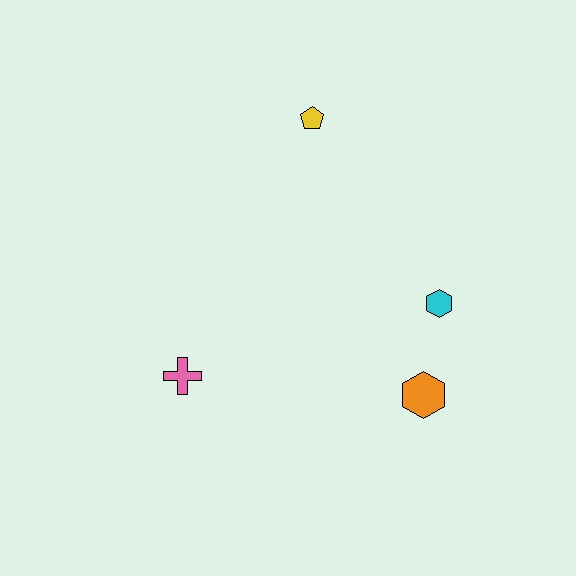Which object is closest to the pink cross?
The orange hexagon is closest to the pink cross.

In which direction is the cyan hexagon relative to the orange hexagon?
The cyan hexagon is above the orange hexagon.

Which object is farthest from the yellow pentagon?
The orange hexagon is farthest from the yellow pentagon.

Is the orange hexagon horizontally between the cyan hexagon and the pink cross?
Yes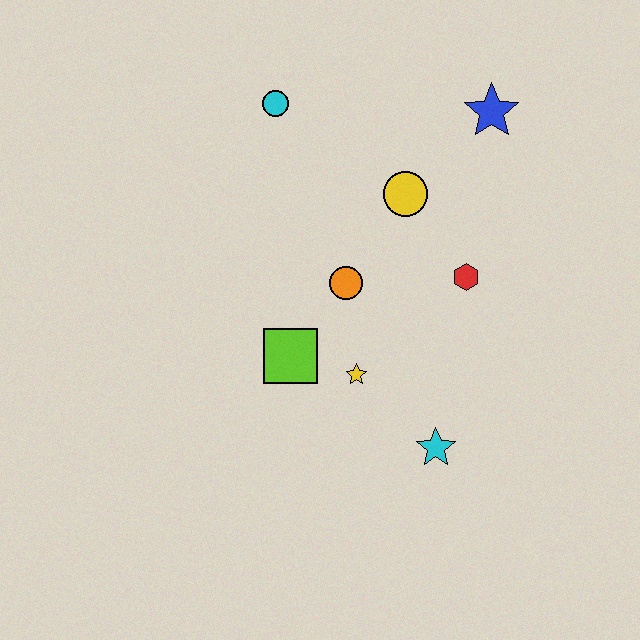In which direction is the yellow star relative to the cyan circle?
The yellow star is below the cyan circle.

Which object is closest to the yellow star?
The lime square is closest to the yellow star.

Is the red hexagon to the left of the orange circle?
No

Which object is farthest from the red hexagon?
The cyan circle is farthest from the red hexagon.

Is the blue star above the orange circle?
Yes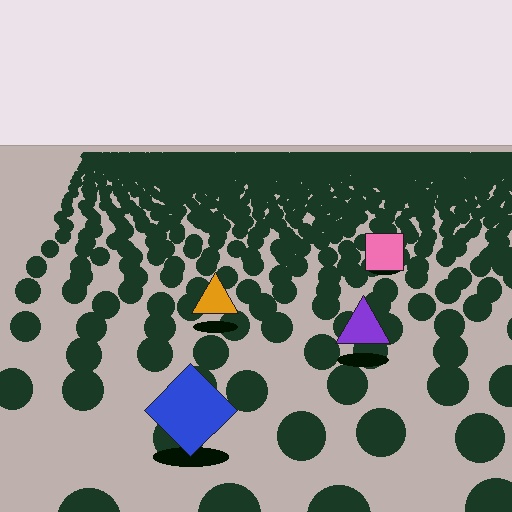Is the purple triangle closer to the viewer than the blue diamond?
No. The blue diamond is closer — you can tell from the texture gradient: the ground texture is coarser near it.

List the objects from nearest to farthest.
From nearest to farthest: the blue diamond, the purple triangle, the orange triangle, the pink square.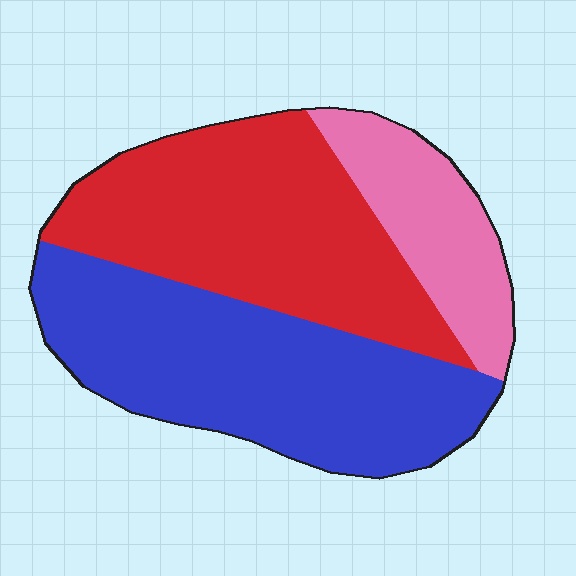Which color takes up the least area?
Pink, at roughly 15%.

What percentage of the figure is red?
Red covers about 40% of the figure.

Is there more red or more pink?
Red.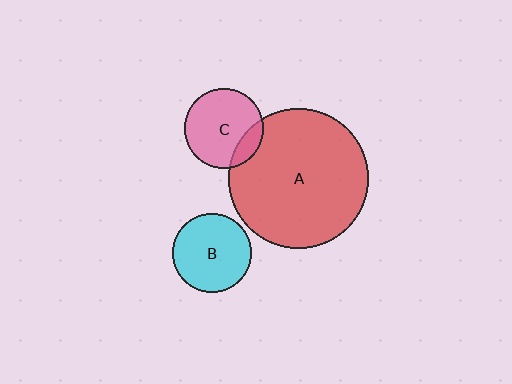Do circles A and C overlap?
Yes.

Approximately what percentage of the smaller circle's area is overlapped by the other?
Approximately 15%.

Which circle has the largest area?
Circle A (red).